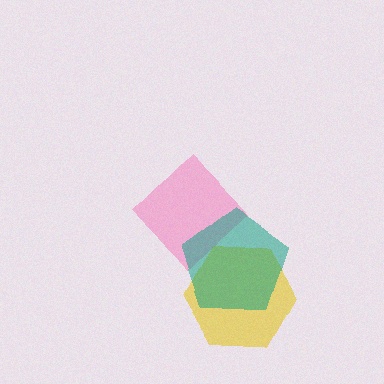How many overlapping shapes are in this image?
There are 3 overlapping shapes in the image.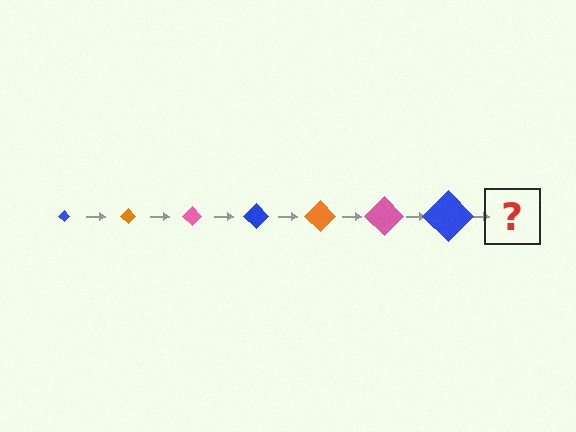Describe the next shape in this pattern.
It should be an orange diamond, larger than the previous one.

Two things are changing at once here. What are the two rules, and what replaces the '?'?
The two rules are that the diamond grows larger each step and the color cycles through blue, orange, and pink. The '?' should be an orange diamond, larger than the previous one.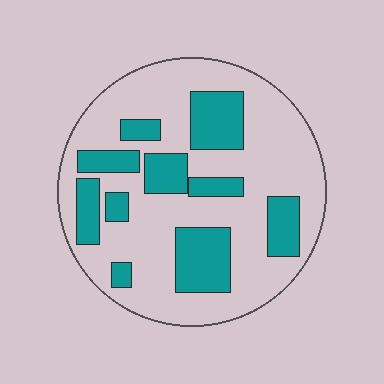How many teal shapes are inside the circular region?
10.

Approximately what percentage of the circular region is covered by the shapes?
Approximately 30%.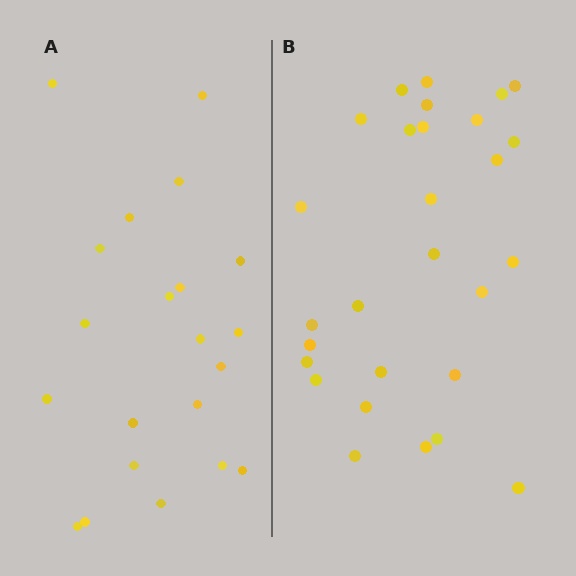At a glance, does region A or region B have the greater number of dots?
Region B (the right region) has more dots.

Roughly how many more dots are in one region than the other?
Region B has roughly 8 or so more dots than region A.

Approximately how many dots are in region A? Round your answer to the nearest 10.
About 20 dots. (The exact count is 21, which rounds to 20.)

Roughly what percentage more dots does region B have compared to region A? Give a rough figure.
About 35% more.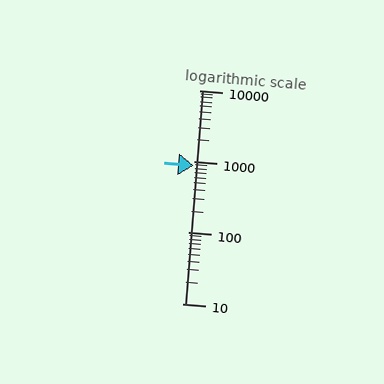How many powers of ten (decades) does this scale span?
The scale spans 3 decades, from 10 to 10000.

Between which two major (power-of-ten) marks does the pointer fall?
The pointer is between 100 and 1000.